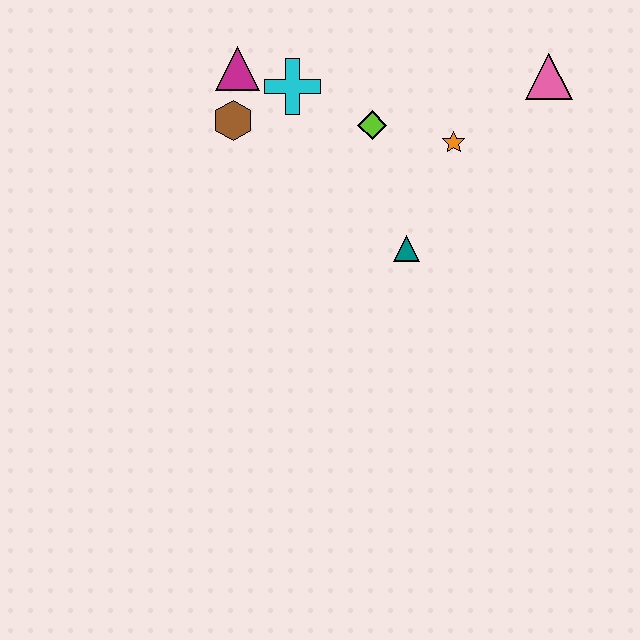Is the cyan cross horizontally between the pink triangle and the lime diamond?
No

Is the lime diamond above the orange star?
Yes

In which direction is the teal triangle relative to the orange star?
The teal triangle is below the orange star.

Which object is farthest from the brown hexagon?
The pink triangle is farthest from the brown hexagon.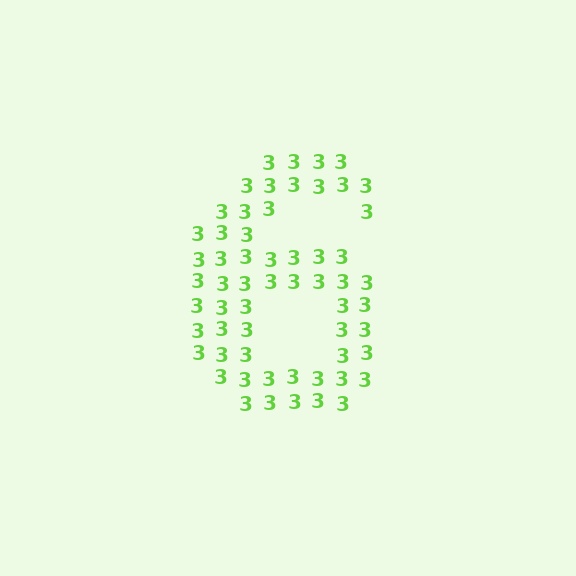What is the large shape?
The large shape is the digit 6.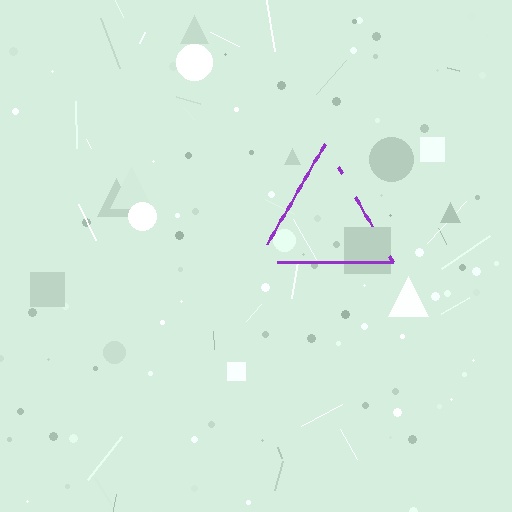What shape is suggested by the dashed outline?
The dashed outline suggests a triangle.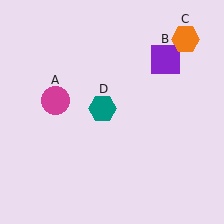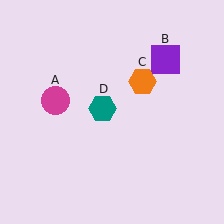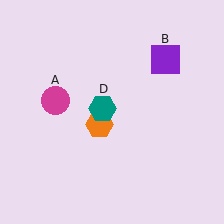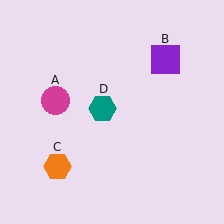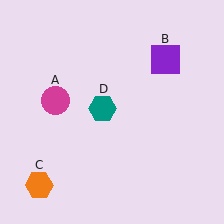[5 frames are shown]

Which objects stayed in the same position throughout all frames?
Magenta circle (object A) and purple square (object B) and teal hexagon (object D) remained stationary.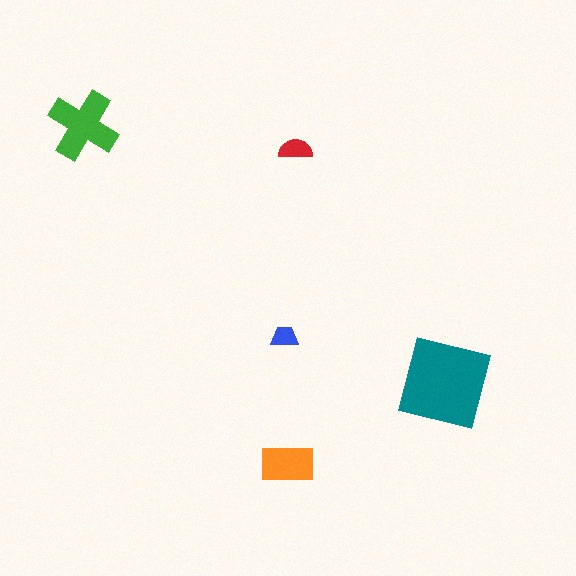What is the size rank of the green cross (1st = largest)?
2nd.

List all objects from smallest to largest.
The blue trapezoid, the red semicircle, the orange rectangle, the green cross, the teal square.